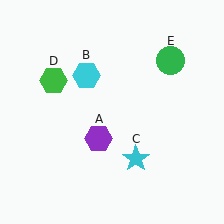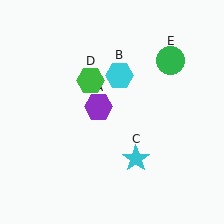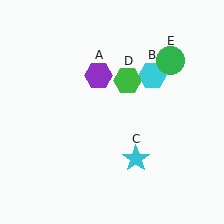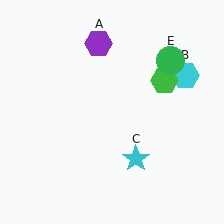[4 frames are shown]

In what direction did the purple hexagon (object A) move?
The purple hexagon (object A) moved up.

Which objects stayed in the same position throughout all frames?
Cyan star (object C) and green circle (object E) remained stationary.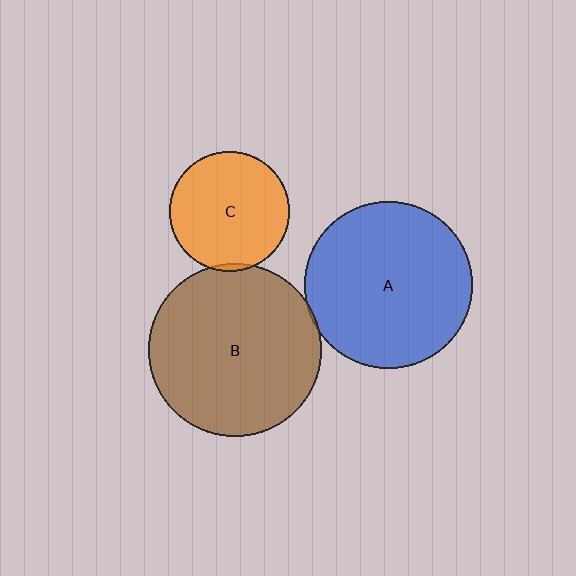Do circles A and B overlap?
Yes.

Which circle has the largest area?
Circle B (brown).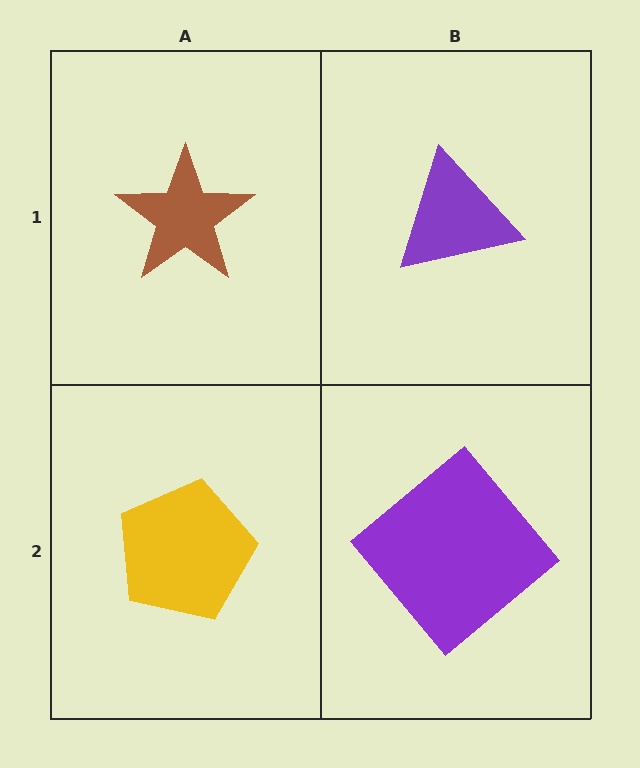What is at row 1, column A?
A brown star.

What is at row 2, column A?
A yellow pentagon.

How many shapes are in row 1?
2 shapes.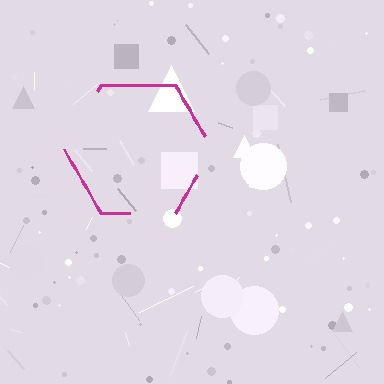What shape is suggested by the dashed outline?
The dashed outline suggests a hexagon.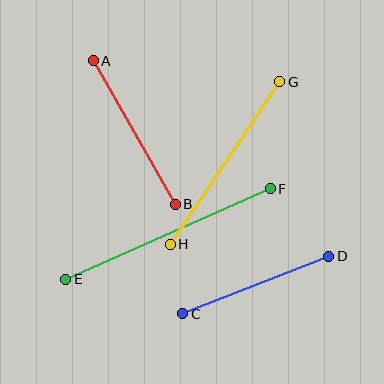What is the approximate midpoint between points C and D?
The midpoint is at approximately (256, 285) pixels.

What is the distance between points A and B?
The distance is approximately 165 pixels.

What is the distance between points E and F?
The distance is approximately 224 pixels.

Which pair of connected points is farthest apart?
Points E and F are farthest apart.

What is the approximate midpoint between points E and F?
The midpoint is at approximately (168, 234) pixels.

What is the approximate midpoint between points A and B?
The midpoint is at approximately (134, 132) pixels.